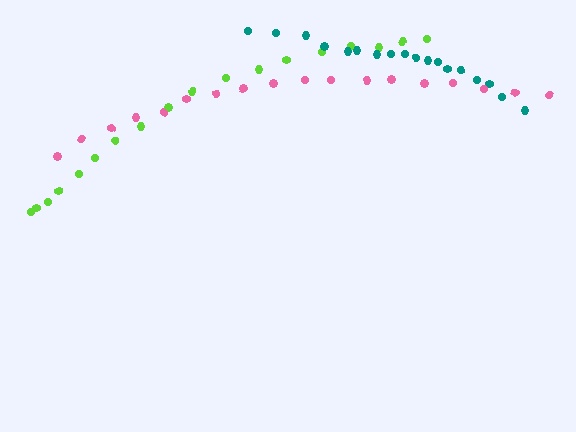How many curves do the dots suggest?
There are 3 distinct paths.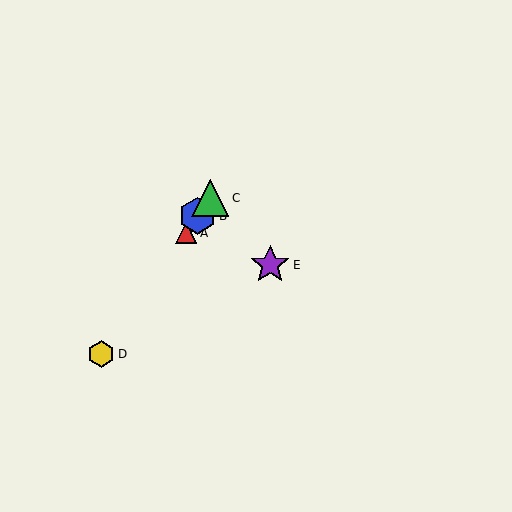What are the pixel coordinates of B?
Object B is at (198, 216).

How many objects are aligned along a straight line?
4 objects (A, B, C, D) are aligned along a straight line.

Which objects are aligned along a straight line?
Objects A, B, C, D are aligned along a straight line.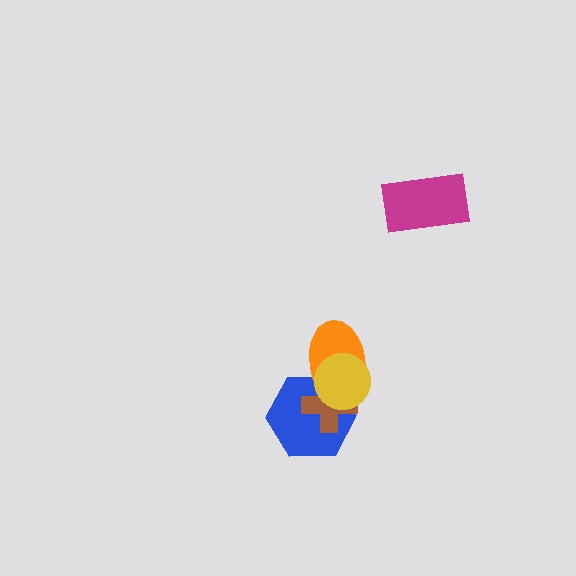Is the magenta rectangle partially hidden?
No, no other shape covers it.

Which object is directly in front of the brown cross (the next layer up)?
The orange ellipse is directly in front of the brown cross.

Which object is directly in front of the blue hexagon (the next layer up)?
The brown cross is directly in front of the blue hexagon.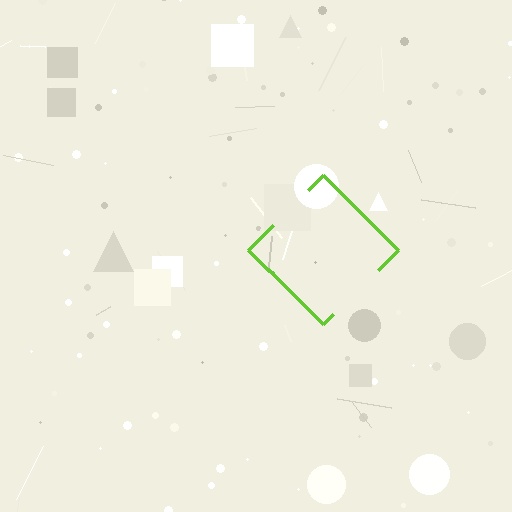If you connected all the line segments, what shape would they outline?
They would outline a diamond.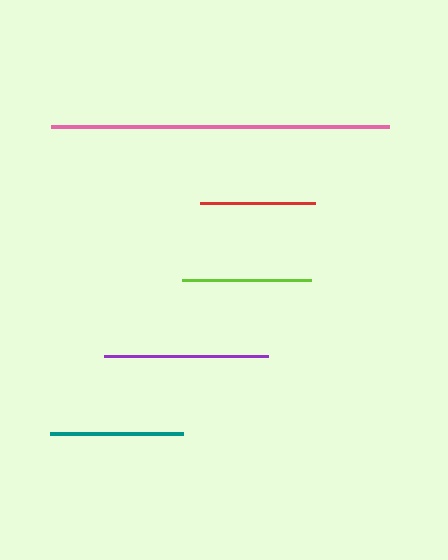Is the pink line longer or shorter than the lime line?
The pink line is longer than the lime line.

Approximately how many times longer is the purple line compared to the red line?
The purple line is approximately 1.4 times the length of the red line.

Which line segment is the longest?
The pink line is the longest at approximately 338 pixels.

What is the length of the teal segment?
The teal segment is approximately 133 pixels long.